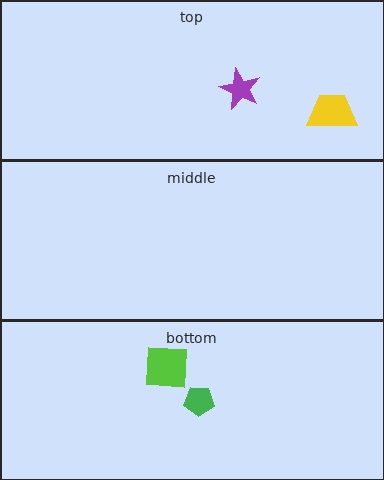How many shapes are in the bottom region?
2.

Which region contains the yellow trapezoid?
The top region.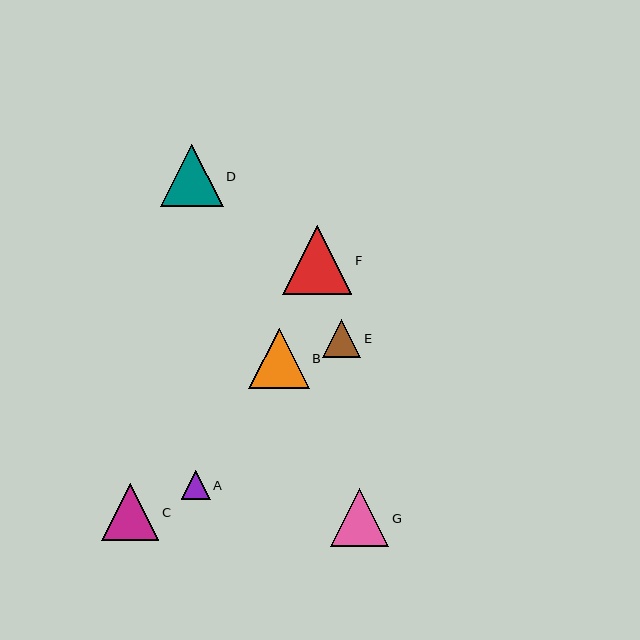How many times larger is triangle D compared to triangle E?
Triangle D is approximately 1.6 times the size of triangle E.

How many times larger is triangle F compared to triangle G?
Triangle F is approximately 1.2 times the size of triangle G.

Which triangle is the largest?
Triangle F is the largest with a size of approximately 69 pixels.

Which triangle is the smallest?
Triangle A is the smallest with a size of approximately 29 pixels.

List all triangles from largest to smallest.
From largest to smallest: F, D, B, G, C, E, A.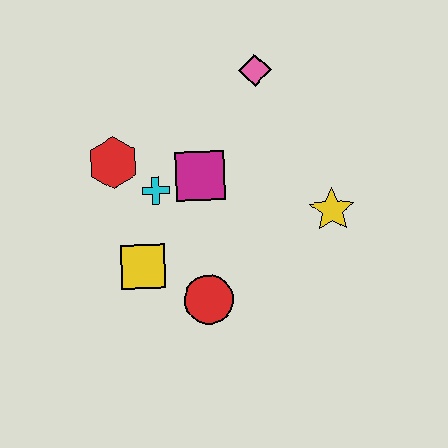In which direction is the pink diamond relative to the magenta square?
The pink diamond is above the magenta square.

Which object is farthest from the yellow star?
The red hexagon is farthest from the yellow star.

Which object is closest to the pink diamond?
The magenta square is closest to the pink diamond.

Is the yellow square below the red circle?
No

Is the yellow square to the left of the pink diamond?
Yes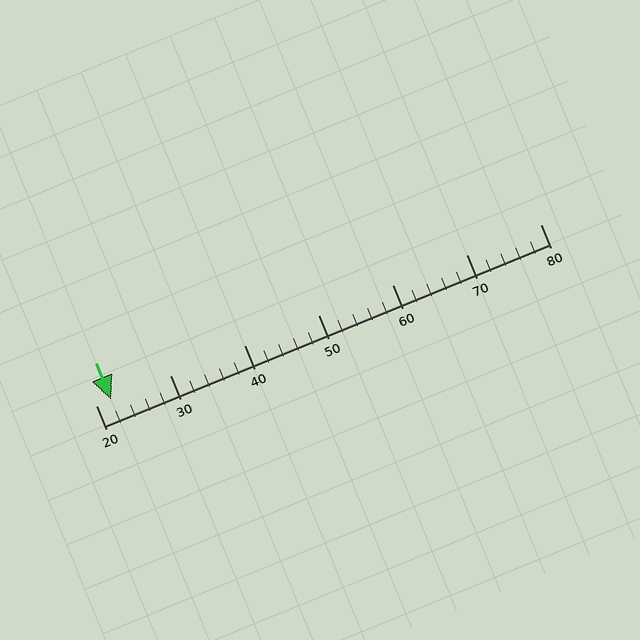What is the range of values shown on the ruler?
The ruler shows values from 20 to 80.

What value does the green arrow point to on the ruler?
The green arrow points to approximately 22.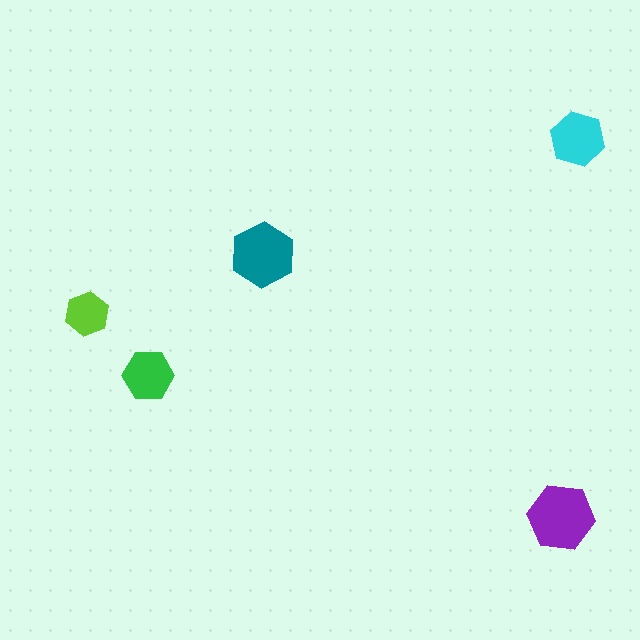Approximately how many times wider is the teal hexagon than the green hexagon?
About 1.5 times wider.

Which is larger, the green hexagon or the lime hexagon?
The green one.